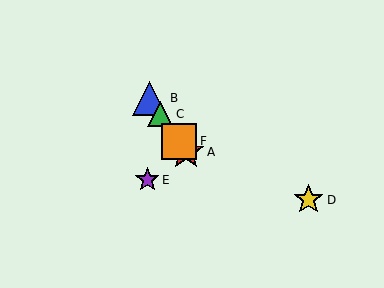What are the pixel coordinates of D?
Object D is at (309, 200).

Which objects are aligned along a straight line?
Objects A, B, C, F are aligned along a straight line.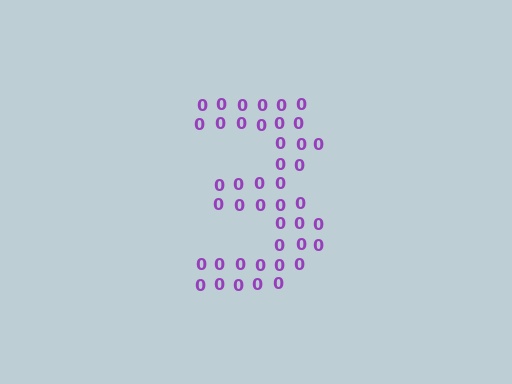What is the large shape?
The large shape is the digit 3.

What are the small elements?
The small elements are digit 0's.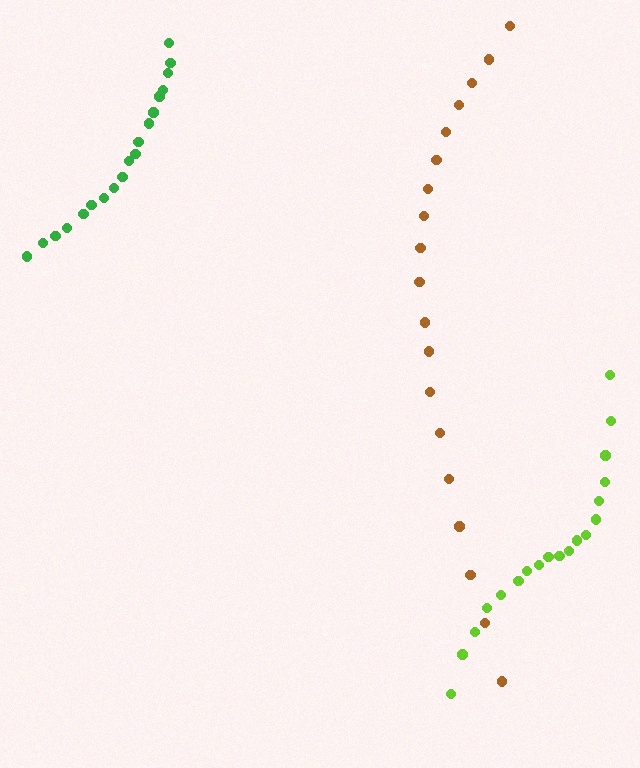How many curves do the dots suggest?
There are 3 distinct paths.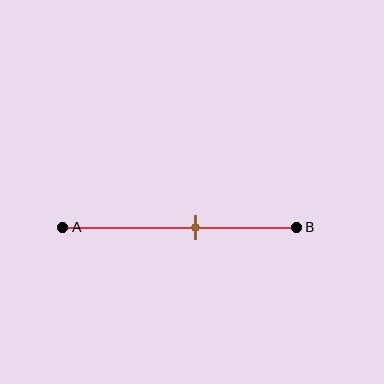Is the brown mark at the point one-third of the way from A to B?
No, the mark is at about 55% from A, not at the 33% one-third point.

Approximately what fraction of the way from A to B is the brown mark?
The brown mark is approximately 55% of the way from A to B.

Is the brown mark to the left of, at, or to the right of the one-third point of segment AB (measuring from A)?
The brown mark is to the right of the one-third point of segment AB.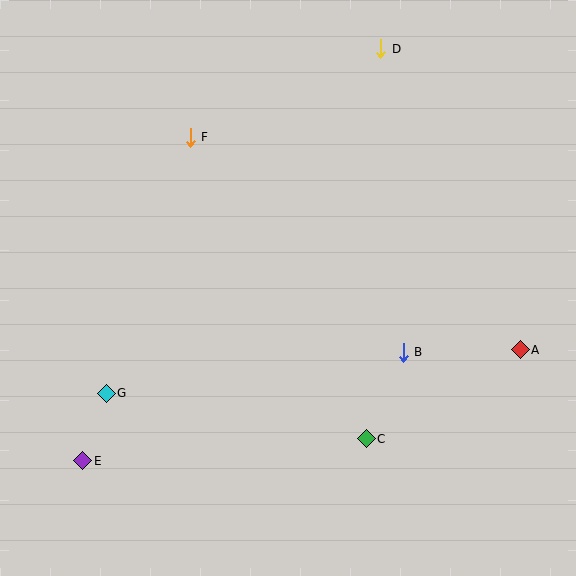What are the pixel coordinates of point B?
Point B is at (403, 352).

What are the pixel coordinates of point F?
Point F is at (190, 137).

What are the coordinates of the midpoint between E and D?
The midpoint between E and D is at (232, 255).